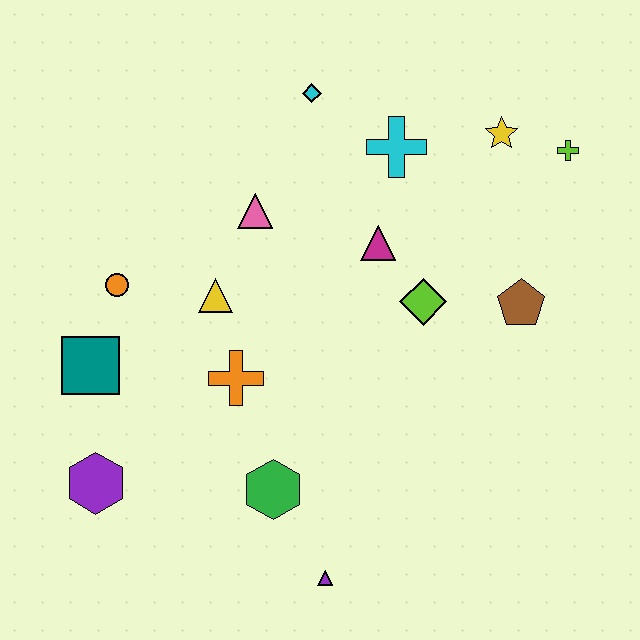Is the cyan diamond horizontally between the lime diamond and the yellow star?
No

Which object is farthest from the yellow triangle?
The lime cross is farthest from the yellow triangle.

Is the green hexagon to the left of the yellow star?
Yes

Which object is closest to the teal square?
The orange circle is closest to the teal square.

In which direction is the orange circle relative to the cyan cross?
The orange circle is to the left of the cyan cross.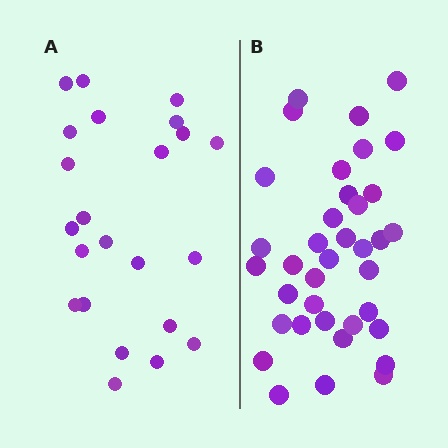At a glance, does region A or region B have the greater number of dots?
Region B (the right region) has more dots.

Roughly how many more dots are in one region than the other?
Region B has approximately 15 more dots than region A.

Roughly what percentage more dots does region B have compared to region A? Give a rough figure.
About 60% more.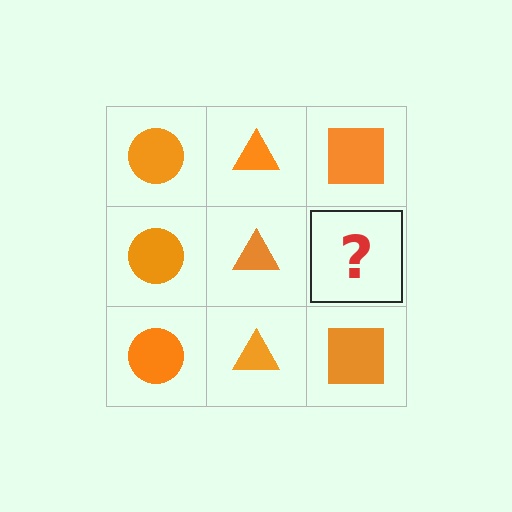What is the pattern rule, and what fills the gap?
The rule is that each column has a consistent shape. The gap should be filled with an orange square.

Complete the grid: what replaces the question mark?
The question mark should be replaced with an orange square.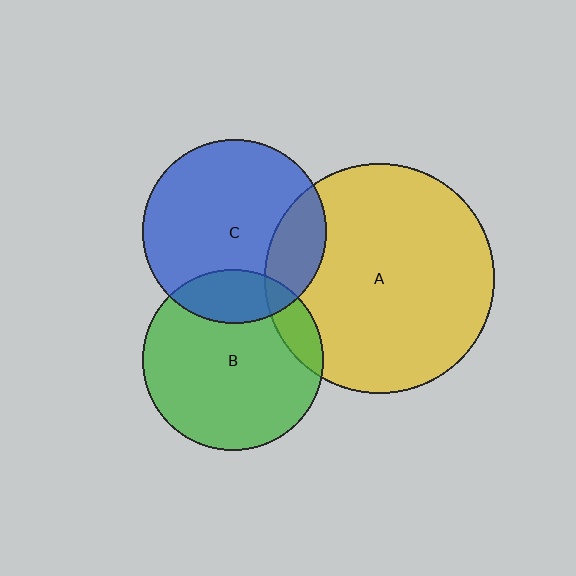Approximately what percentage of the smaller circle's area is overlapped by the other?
Approximately 20%.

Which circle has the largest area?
Circle A (yellow).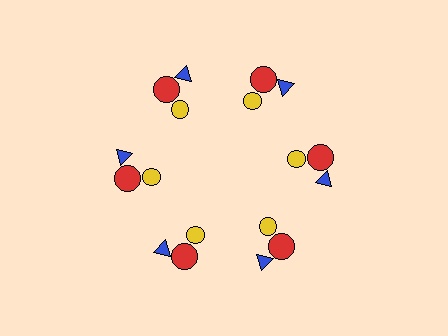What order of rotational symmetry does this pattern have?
This pattern has 6-fold rotational symmetry.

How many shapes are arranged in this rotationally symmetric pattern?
There are 18 shapes, arranged in 6 groups of 3.